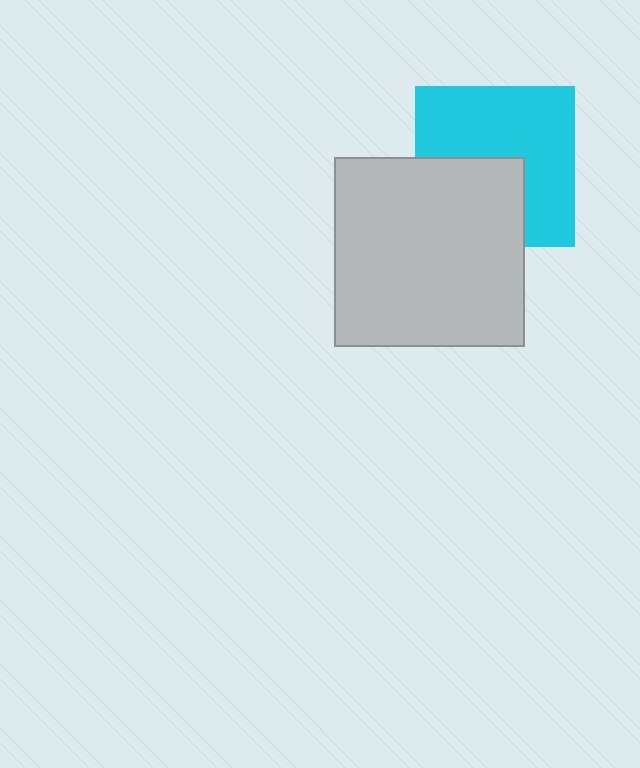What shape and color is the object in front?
The object in front is a light gray square.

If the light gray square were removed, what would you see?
You would see the complete cyan square.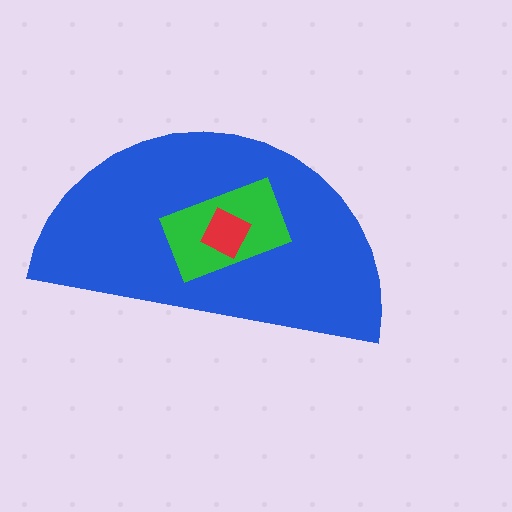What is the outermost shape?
The blue semicircle.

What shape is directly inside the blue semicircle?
The green rectangle.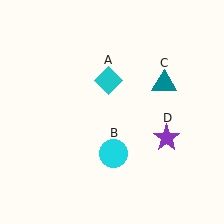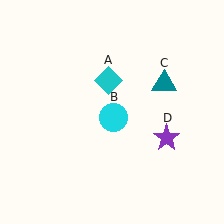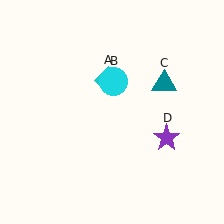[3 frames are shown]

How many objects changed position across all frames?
1 object changed position: cyan circle (object B).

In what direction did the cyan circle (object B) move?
The cyan circle (object B) moved up.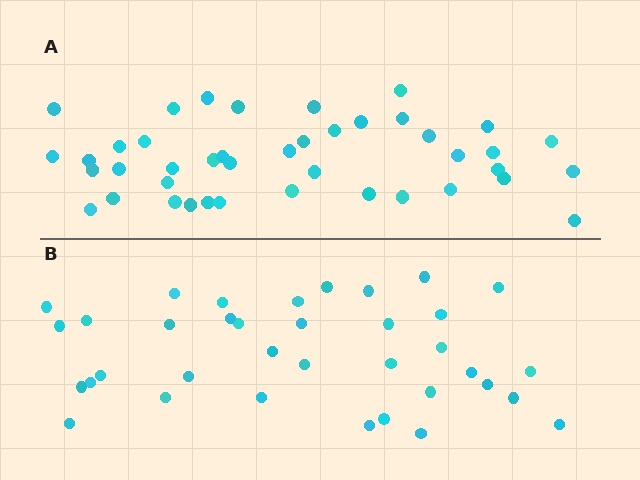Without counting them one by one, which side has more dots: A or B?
Region A (the top region) has more dots.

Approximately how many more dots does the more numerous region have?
Region A has about 6 more dots than region B.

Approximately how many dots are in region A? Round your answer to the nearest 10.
About 40 dots. (The exact count is 42, which rounds to 40.)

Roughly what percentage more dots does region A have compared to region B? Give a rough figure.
About 15% more.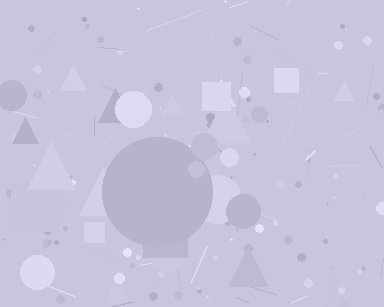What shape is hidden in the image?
A circle is hidden in the image.